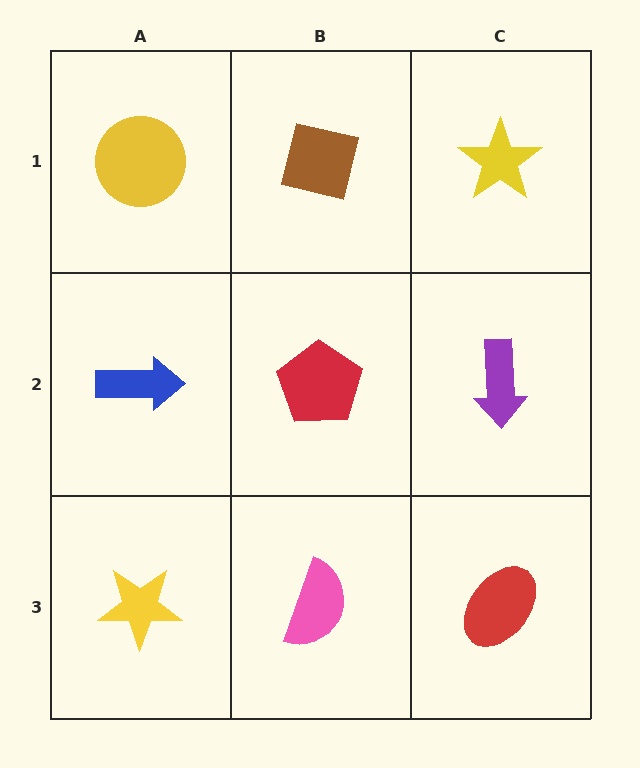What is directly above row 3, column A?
A blue arrow.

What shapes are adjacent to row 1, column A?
A blue arrow (row 2, column A), a brown square (row 1, column B).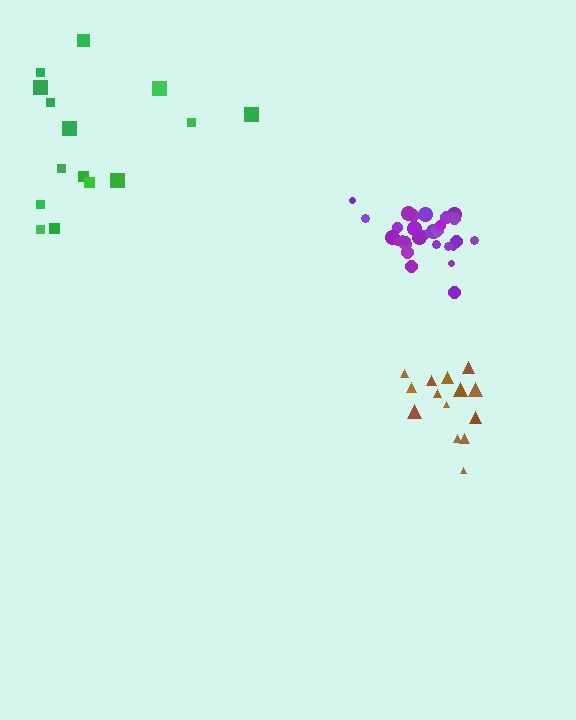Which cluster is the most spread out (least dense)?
Green.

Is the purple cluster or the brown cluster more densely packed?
Purple.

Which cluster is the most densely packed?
Purple.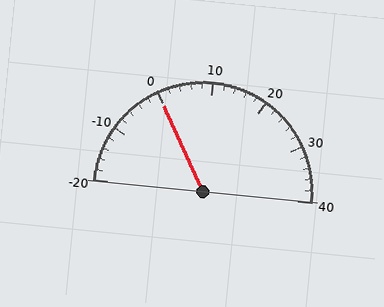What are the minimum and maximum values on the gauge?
The gauge ranges from -20 to 40.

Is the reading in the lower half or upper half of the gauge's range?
The reading is in the lower half of the range (-20 to 40).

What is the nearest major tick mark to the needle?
The nearest major tick mark is 0.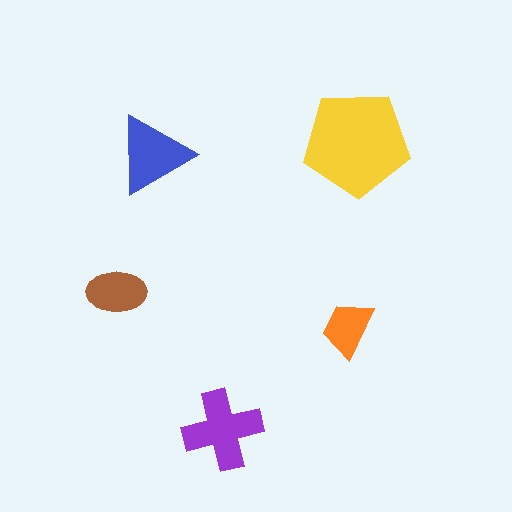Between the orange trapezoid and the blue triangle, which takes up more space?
The blue triangle.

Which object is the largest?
The yellow pentagon.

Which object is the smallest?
The orange trapezoid.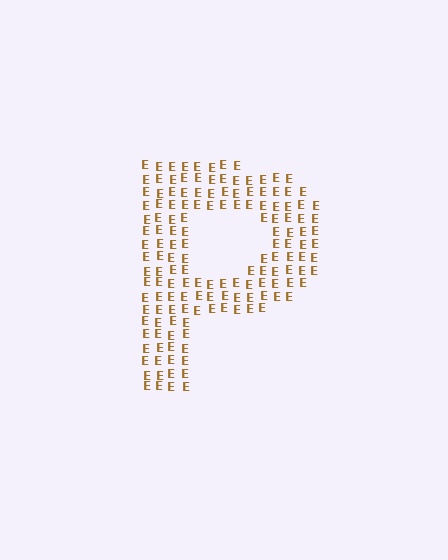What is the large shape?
The large shape is the letter P.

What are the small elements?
The small elements are letter E's.